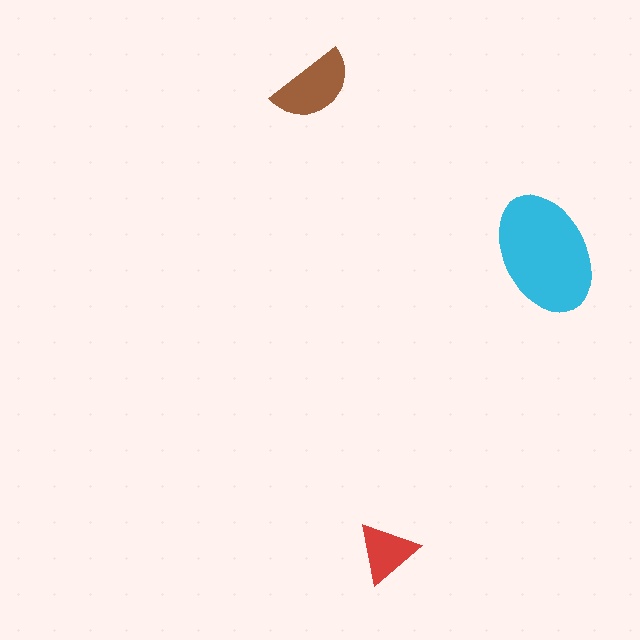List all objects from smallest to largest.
The red triangle, the brown semicircle, the cyan ellipse.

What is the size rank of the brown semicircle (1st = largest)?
2nd.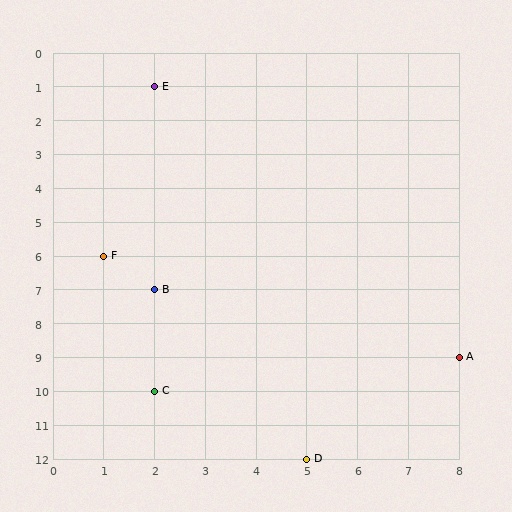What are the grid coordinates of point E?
Point E is at grid coordinates (2, 1).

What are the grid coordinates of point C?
Point C is at grid coordinates (2, 10).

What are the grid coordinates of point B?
Point B is at grid coordinates (2, 7).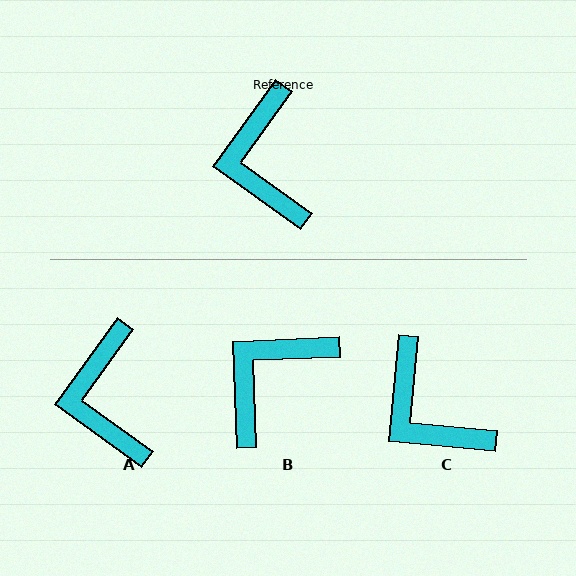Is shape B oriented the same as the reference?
No, it is off by about 52 degrees.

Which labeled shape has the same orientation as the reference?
A.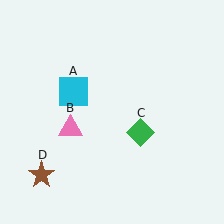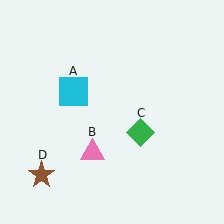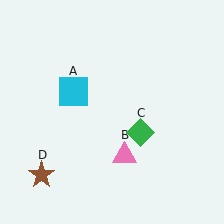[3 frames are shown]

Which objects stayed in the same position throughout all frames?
Cyan square (object A) and green diamond (object C) and brown star (object D) remained stationary.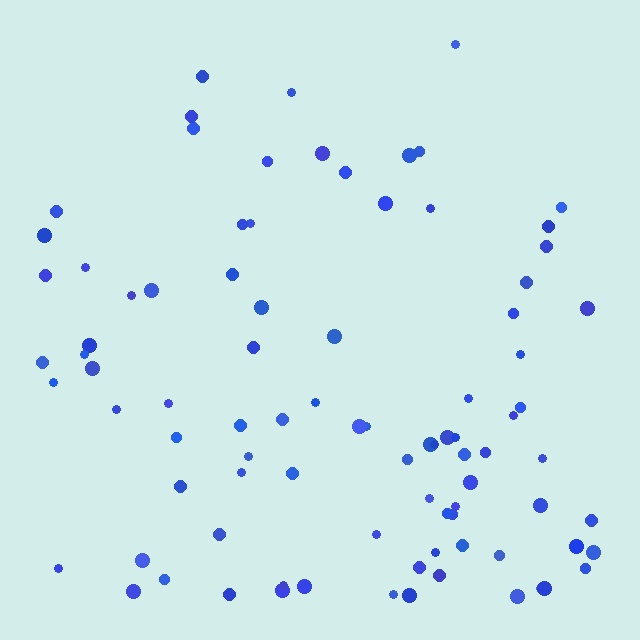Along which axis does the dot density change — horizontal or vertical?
Vertical.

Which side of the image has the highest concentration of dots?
The bottom.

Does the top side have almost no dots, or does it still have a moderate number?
Still a moderate number, just noticeably fewer than the bottom.